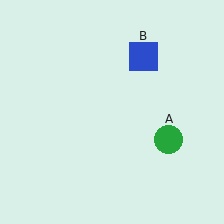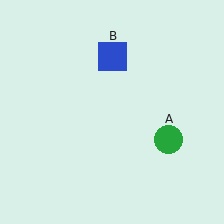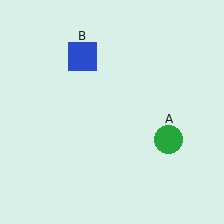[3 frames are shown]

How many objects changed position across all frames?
1 object changed position: blue square (object B).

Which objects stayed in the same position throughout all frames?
Green circle (object A) remained stationary.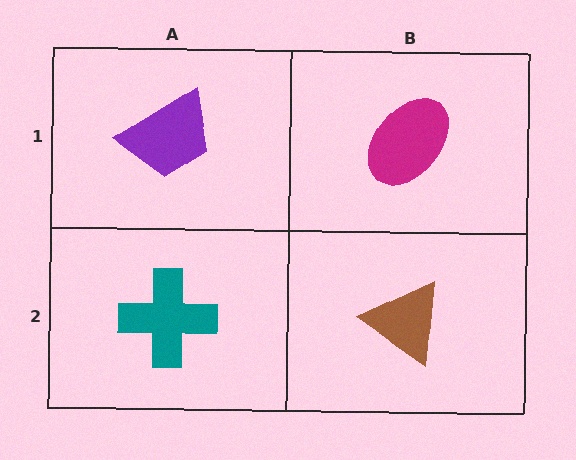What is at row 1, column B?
A magenta ellipse.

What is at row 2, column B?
A brown triangle.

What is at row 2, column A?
A teal cross.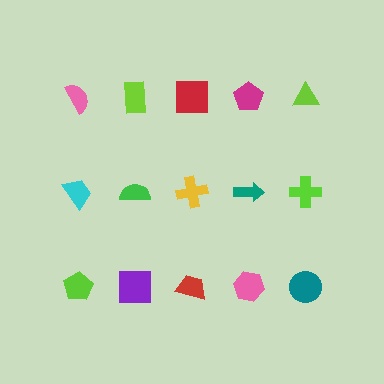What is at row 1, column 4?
A magenta pentagon.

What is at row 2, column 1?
A cyan trapezoid.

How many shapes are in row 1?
5 shapes.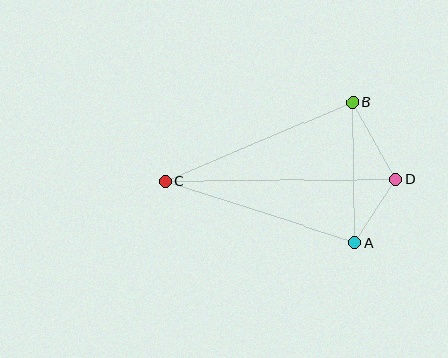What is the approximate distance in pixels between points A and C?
The distance between A and C is approximately 199 pixels.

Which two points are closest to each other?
Points A and D are closest to each other.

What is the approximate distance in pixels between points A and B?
The distance between A and B is approximately 141 pixels.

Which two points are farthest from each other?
Points C and D are farthest from each other.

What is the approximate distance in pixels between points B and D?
The distance between B and D is approximately 88 pixels.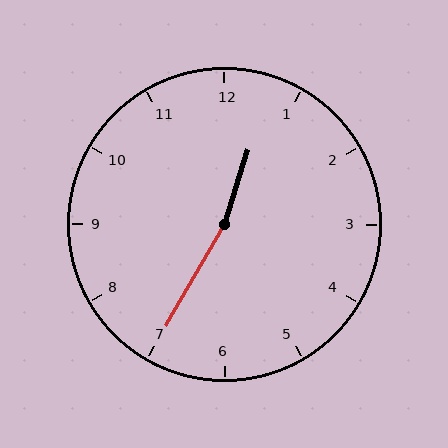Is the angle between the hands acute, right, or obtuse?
It is obtuse.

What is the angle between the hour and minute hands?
Approximately 168 degrees.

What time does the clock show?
12:35.